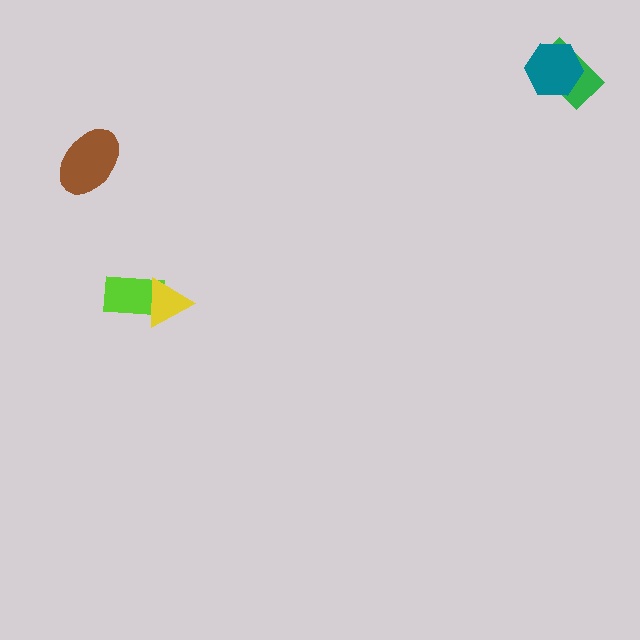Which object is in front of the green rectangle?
The teal hexagon is in front of the green rectangle.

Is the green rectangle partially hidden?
Yes, it is partially covered by another shape.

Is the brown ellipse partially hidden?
No, no other shape covers it.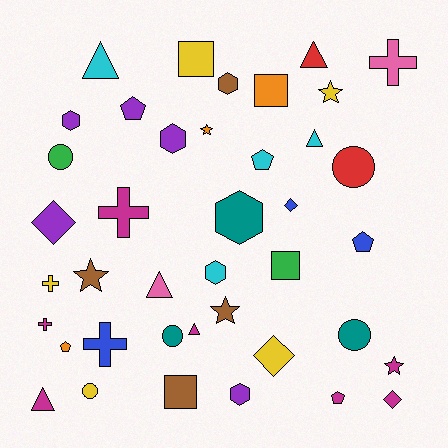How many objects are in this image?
There are 40 objects.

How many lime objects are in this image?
There are no lime objects.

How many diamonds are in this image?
There are 4 diamonds.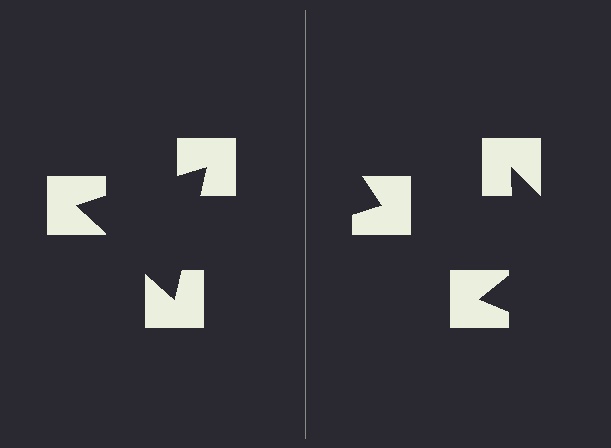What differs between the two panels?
The notched squares are positioned identically on both sides; only the wedge orientations differ. On the left they align to a triangle; on the right they are misaligned.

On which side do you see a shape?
An illusory triangle appears on the left side. On the right side the wedge cuts are rotated, so no coherent shape forms.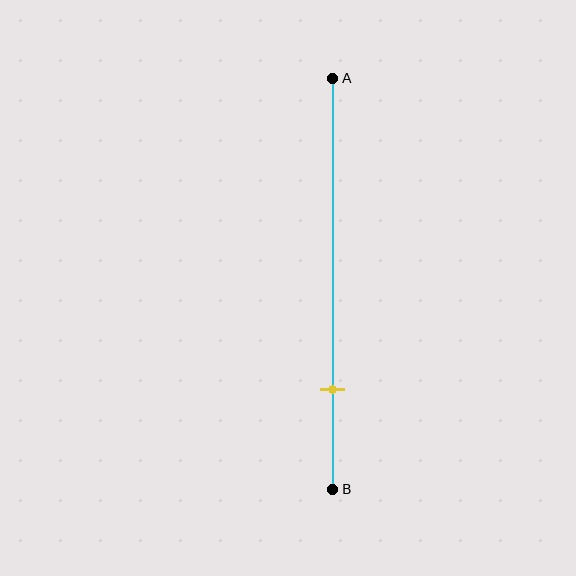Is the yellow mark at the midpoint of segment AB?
No, the mark is at about 75% from A, not at the 50% midpoint.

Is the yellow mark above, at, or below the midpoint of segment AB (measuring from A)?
The yellow mark is below the midpoint of segment AB.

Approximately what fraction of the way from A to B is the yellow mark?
The yellow mark is approximately 75% of the way from A to B.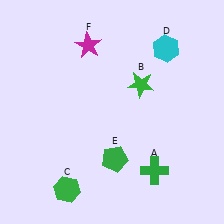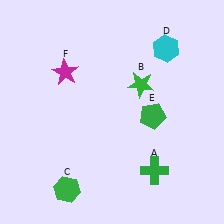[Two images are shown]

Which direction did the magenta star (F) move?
The magenta star (F) moved down.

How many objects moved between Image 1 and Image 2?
2 objects moved between the two images.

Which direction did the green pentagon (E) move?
The green pentagon (E) moved up.